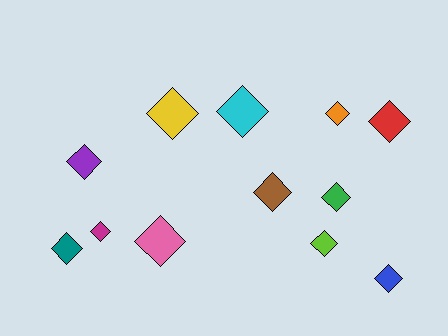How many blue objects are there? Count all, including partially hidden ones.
There is 1 blue object.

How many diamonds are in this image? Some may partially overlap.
There are 12 diamonds.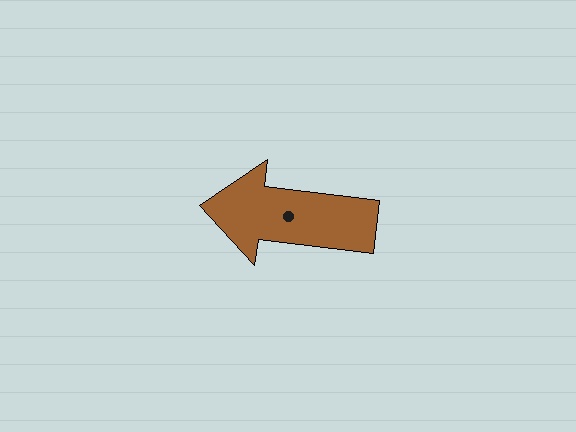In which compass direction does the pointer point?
West.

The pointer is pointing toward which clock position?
Roughly 9 o'clock.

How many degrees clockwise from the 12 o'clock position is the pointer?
Approximately 277 degrees.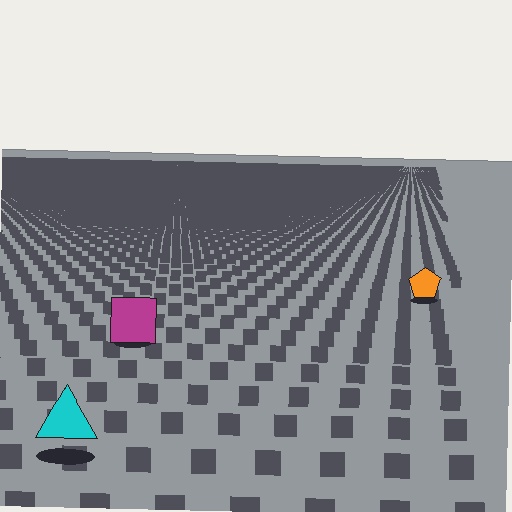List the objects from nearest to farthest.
From nearest to farthest: the cyan triangle, the magenta square, the orange pentagon.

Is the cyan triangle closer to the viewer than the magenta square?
Yes. The cyan triangle is closer — you can tell from the texture gradient: the ground texture is coarser near it.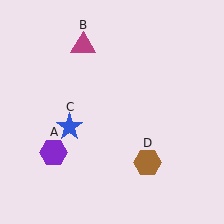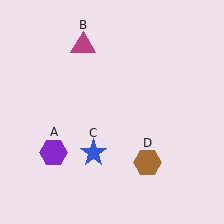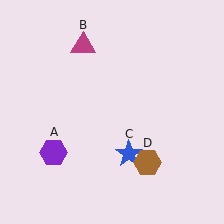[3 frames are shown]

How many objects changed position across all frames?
1 object changed position: blue star (object C).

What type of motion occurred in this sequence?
The blue star (object C) rotated counterclockwise around the center of the scene.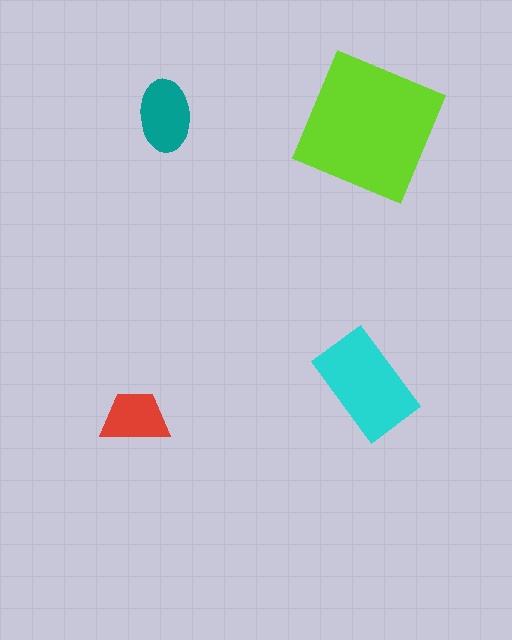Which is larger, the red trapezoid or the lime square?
The lime square.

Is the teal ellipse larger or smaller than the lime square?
Smaller.